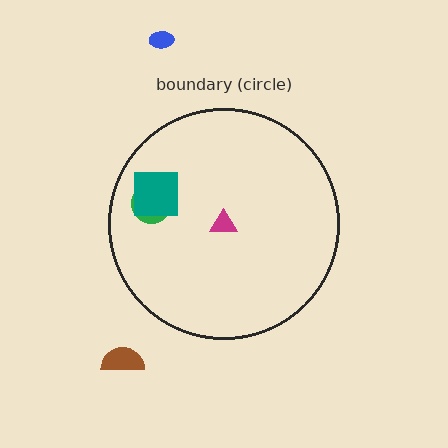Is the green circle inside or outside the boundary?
Inside.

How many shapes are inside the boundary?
3 inside, 2 outside.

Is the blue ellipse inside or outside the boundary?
Outside.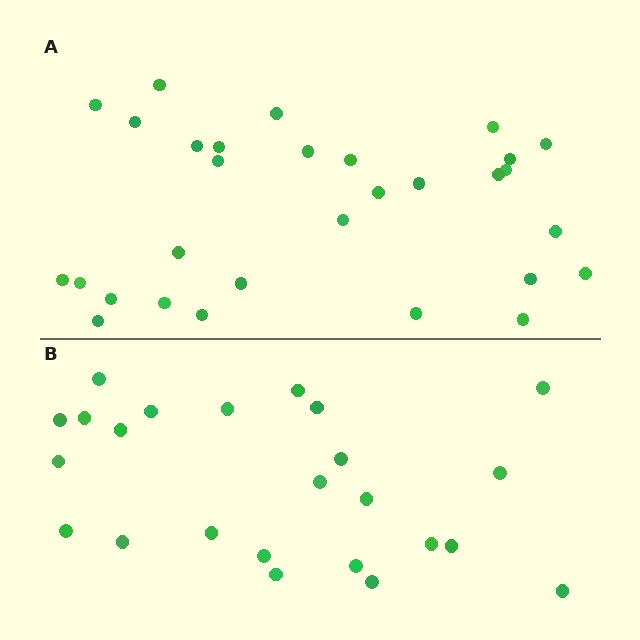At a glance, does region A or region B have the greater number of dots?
Region A (the top region) has more dots.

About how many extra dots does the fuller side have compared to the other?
Region A has about 6 more dots than region B.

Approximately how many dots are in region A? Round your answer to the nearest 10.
About 30 dots.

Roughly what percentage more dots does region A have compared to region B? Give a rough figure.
About 25% more.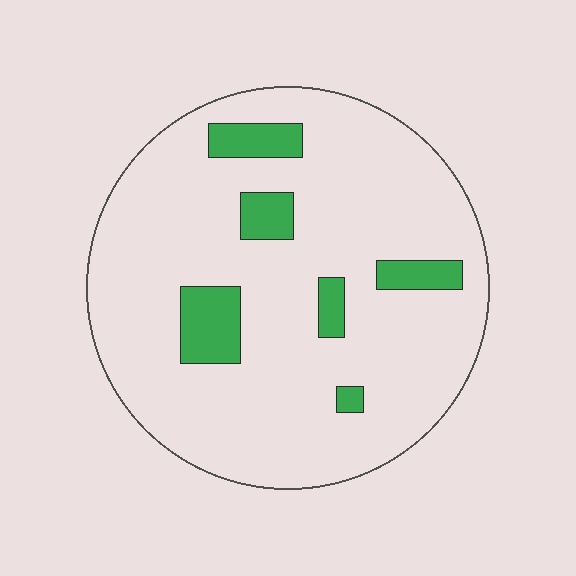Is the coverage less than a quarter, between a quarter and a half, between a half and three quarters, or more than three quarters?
Less than a quarter.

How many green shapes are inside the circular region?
6.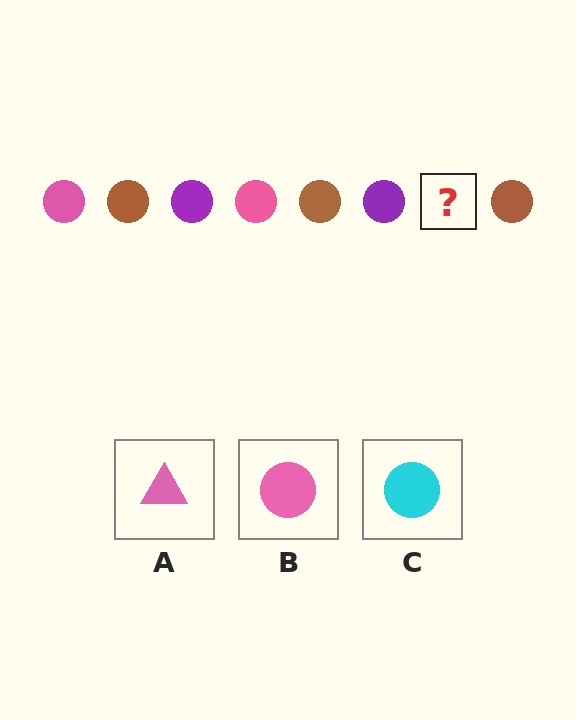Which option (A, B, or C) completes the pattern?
B.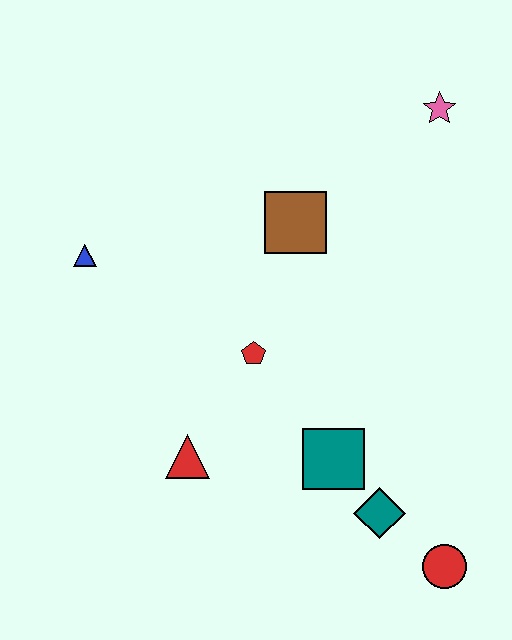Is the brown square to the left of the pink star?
Yes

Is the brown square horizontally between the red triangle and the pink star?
Yes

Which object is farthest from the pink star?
The red circle is farthest from the pink star.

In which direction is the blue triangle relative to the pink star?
The blue triangle is to the left of the pink star.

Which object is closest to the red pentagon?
The red triangle is closest to the red pentagon.